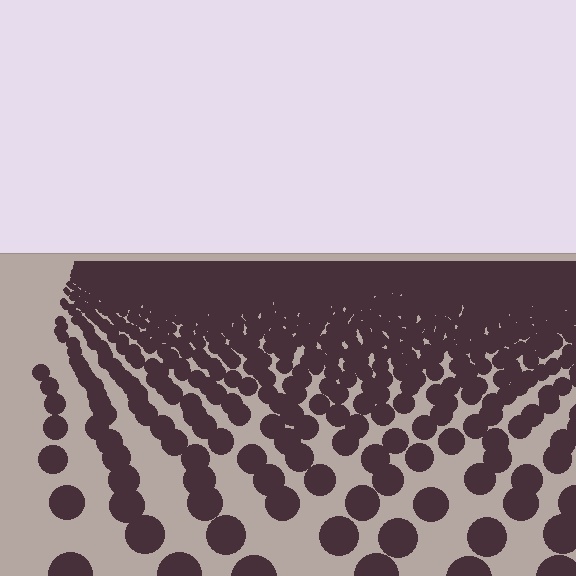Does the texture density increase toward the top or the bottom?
Density increases toward the top.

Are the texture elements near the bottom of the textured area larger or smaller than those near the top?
Larger. Near the bottom, elements are closer to the viewer and appear at a bigger on-screen size.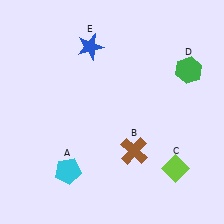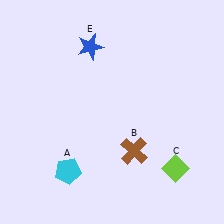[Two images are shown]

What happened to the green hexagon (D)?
The green hexagon (D) was removed in Image 2. It was in the top-right area of Image 1.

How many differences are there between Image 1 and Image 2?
There is 1 difference between the two images.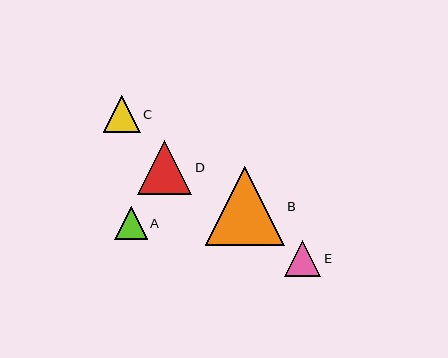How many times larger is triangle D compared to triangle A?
Triangle D is approximately 1.7 times the size of triangle A.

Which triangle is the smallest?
Triangle A is the smallest with a size of approximately 33 pixels.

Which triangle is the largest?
Triangle B is the largest with a size of approximately 79 pixels.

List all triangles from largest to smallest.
From largest to smallest: B, D, C, E, A.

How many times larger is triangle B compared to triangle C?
Triangle B is approximately 2.1 times the size of triangle C.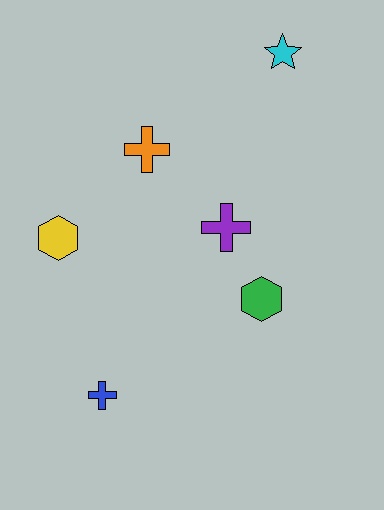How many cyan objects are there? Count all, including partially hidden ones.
There is 1 cyan object.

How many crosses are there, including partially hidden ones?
There are 3 crosses.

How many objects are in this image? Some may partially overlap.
There are 6 objects.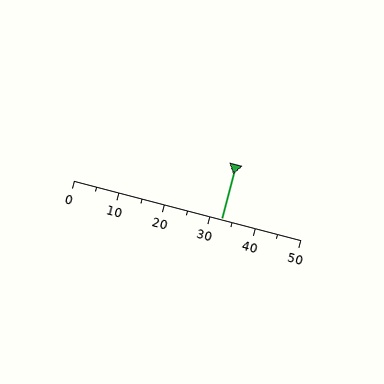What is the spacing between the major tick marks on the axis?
The major ticks are spaced 10 apart.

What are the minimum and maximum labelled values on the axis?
The axis runs from 0 to 50.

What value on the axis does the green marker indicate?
The marker indicates approximately 32.5.